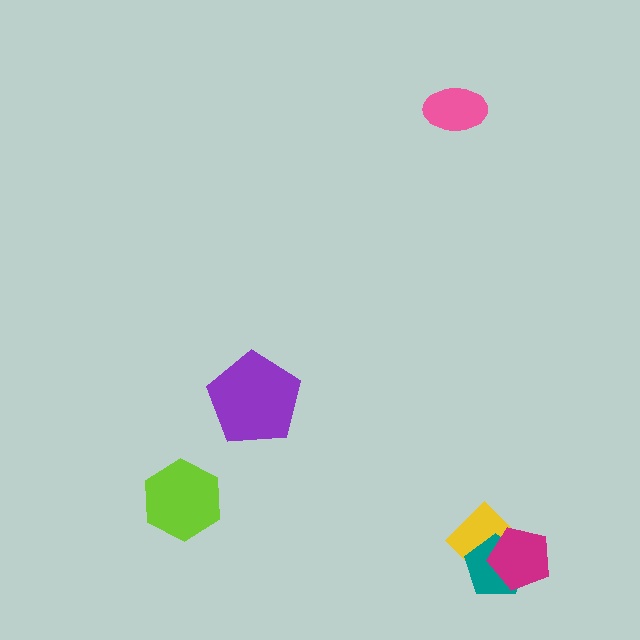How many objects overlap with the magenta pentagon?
2 objects overlap with the magenta pentagon.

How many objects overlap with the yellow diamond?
2 objects overlap with the yellow diamond.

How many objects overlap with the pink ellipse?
0 objects overlap with the pink ellipse.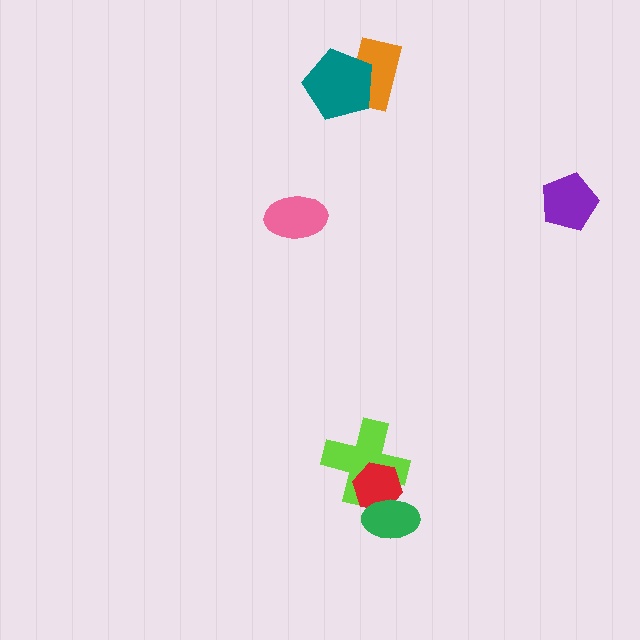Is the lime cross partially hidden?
Yes, it is partially covered by another shape.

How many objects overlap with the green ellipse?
2 objects overlap with the green ellipse.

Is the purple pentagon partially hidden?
No, no other shape covers it.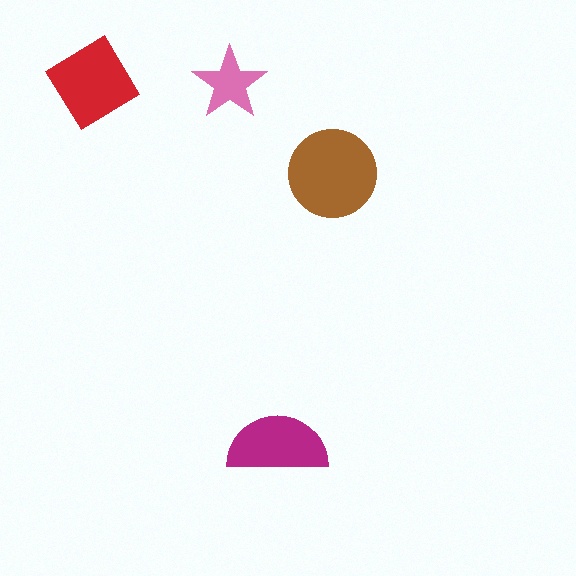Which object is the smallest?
The pink star.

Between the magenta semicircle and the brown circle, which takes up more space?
The brown circle.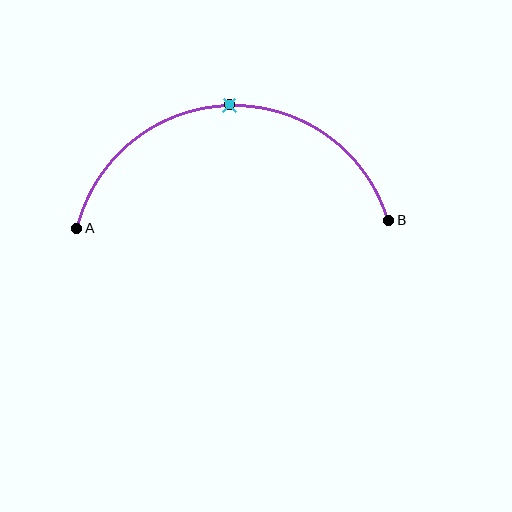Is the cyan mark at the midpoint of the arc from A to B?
Yes. The cyan mark lies on the arc at equal arc-length from both A and B — it is the arc midpoint.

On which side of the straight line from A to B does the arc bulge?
The arc bulges above the straight line connecting A and B.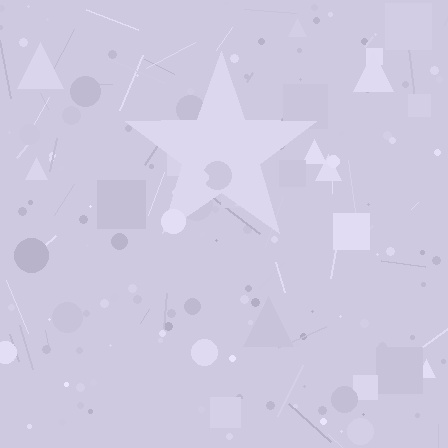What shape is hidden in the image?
A star is hidden in the image.